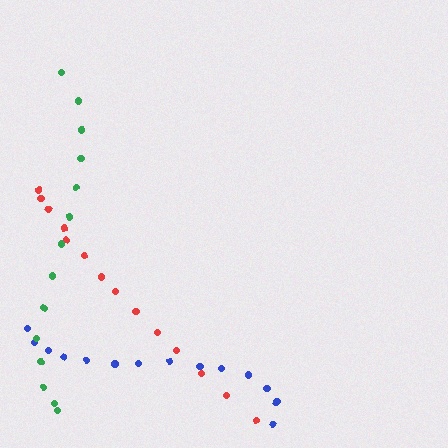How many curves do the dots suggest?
There are 3 distinct paths.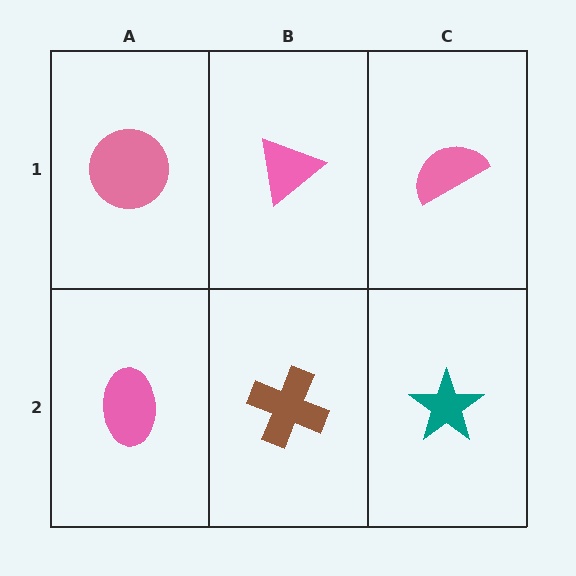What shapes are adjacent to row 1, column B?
A brown cross (row 2, column B), a pink circle (row 1, column A), a pink semicircle (row 1, column C).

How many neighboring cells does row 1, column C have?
2.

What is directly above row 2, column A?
A pink circle.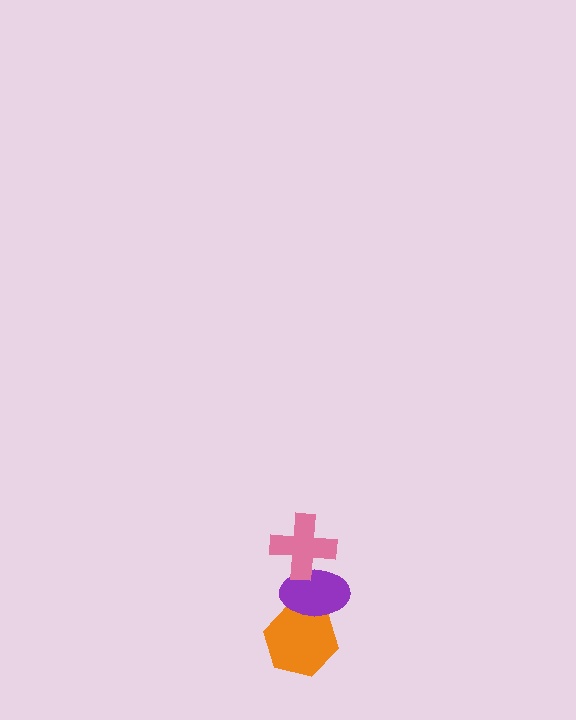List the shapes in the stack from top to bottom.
From top to bottom: the pink cross, the purple ellipse, the orange hexagon.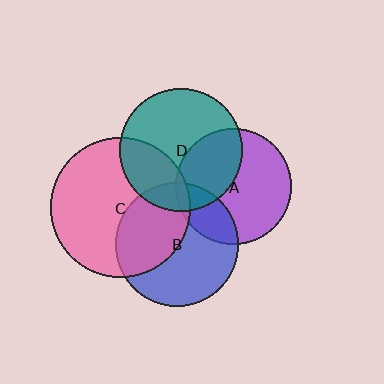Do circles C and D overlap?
Yes.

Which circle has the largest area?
Circle C (pink).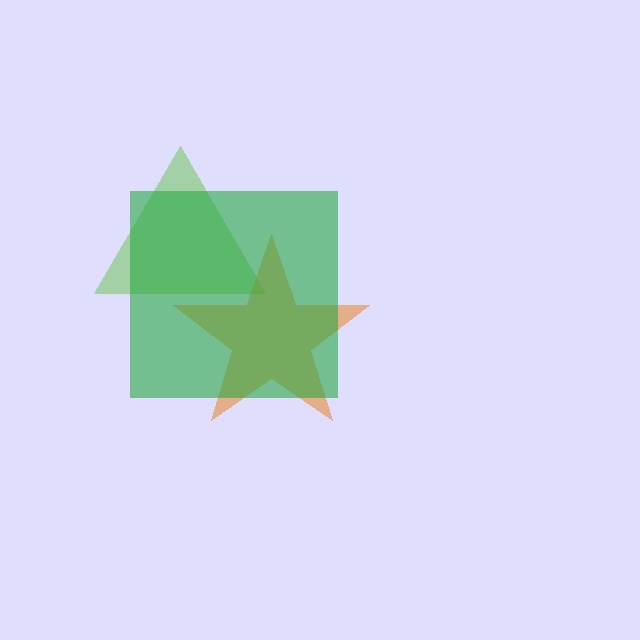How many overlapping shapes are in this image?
There are 3 overlapping shapes in the image.